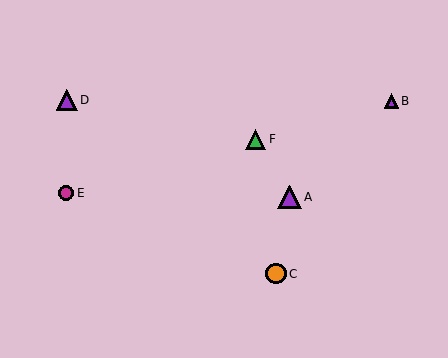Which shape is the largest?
The purple triangle (labeled A) is the largest.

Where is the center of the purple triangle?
The center of the purple triangle is at (67, 100).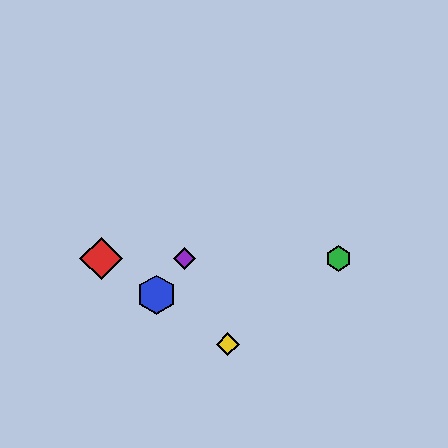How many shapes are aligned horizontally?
3 shapes (the red diamond, the green hexagon, the purple diamond) are aligned horizontally.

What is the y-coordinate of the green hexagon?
The green hexagon is at y≈258.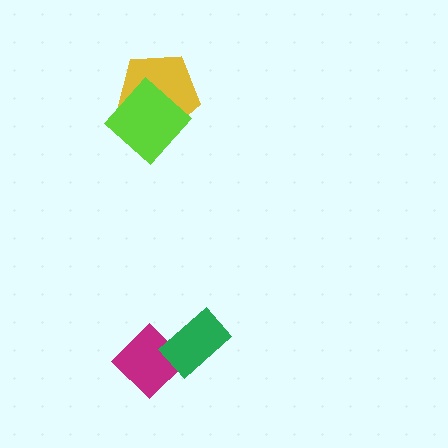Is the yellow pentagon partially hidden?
Yes, it is partially covered by another shape.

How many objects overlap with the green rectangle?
1 object overlaps with the green rectangle.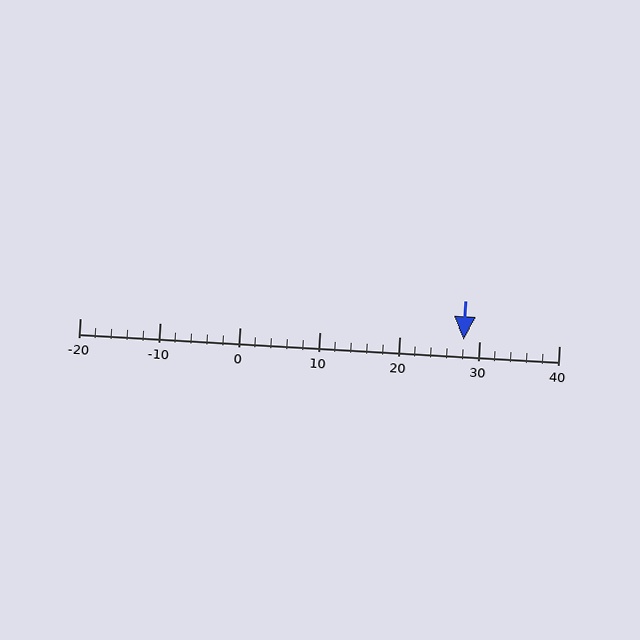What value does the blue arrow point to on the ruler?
The blue arrow points to approximately 28.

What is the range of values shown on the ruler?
The ruler shows values from -20 to 40.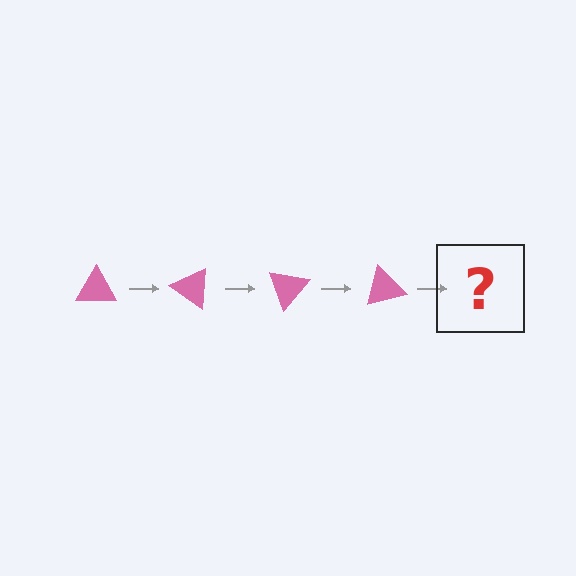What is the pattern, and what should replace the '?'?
The pattern is that the triangle rotates 35 degrees each step. The '?' should be a pink triangle rotated 140 degrees.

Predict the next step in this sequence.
The next step is a pink triangle rotated 140 degrees.